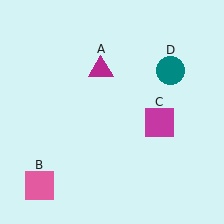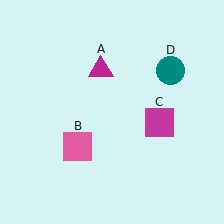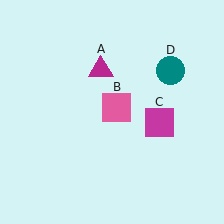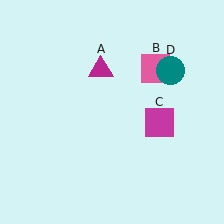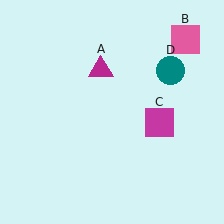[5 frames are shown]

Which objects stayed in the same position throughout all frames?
Magenta triangle (object A) and magenta square (object C) and teal circle (object D) remained stationary.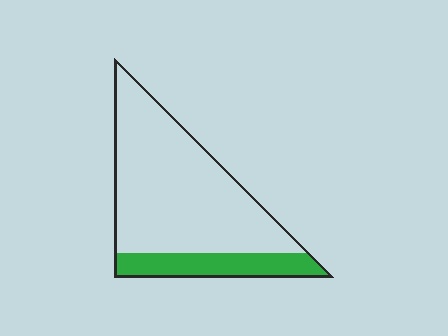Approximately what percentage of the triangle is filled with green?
Approximately 20%.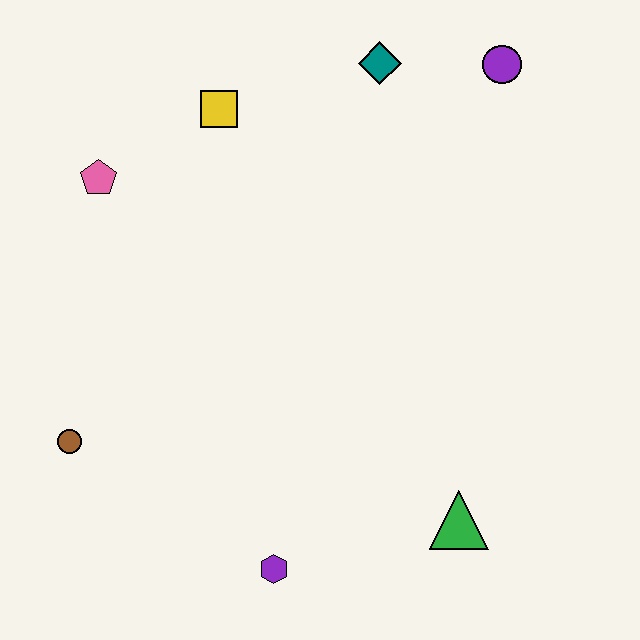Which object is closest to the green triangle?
The purple hexagon is closest to the green triangle.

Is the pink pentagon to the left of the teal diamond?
Yes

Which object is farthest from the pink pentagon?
The green triangle is farthest from the pink pentagon.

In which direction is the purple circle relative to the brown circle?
The purple circle is to the right of the brown circle.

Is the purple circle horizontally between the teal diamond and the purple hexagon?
No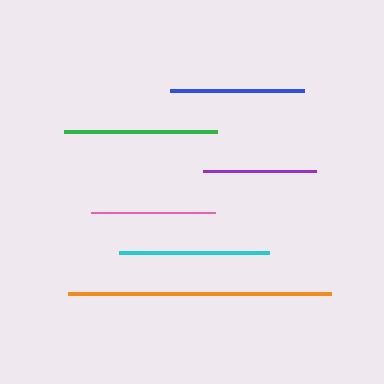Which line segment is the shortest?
The purple line is the shortest at approximately 113 pixels.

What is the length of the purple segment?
The purple segment is approximately 113 pixels long.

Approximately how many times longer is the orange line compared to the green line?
The orange line is approximately 1.7 times the length of the green line.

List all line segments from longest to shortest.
From longest to shortest: orange, green, cyan, blue, pink, purple.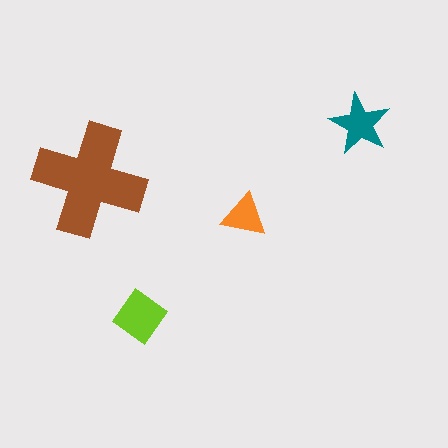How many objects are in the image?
There are 4 objects in the image.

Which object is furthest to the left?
The brown cross is leftmost.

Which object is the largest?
The brown cross.